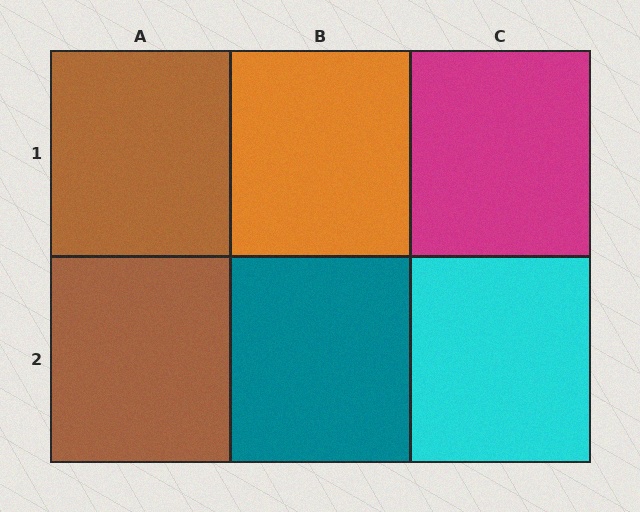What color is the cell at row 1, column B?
Orange.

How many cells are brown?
2 cells are brown.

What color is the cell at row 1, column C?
Magenta.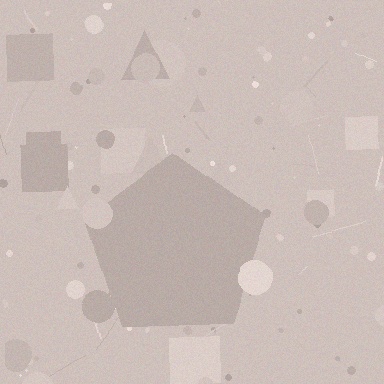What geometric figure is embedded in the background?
A pentagon is embedded in the background.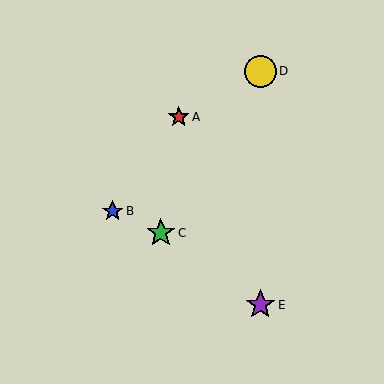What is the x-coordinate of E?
Object E is at x≈260.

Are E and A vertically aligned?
No, E is at x≈260 and A is at x≈179.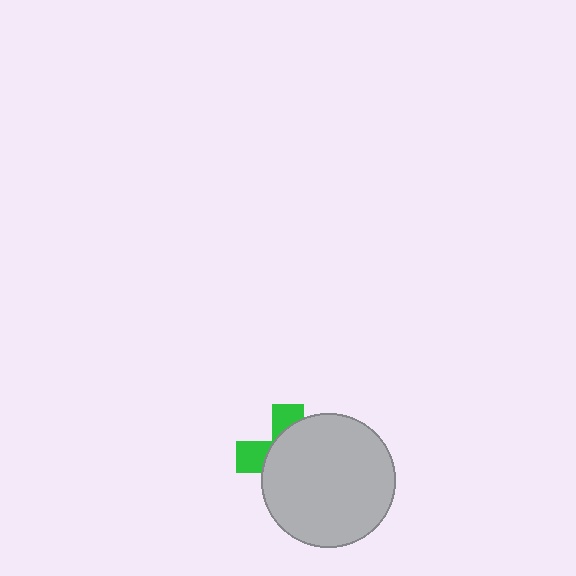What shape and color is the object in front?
The object in front is a light gray circle.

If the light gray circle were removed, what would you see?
You would see the complete green cross.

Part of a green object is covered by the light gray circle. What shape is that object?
It is a cross.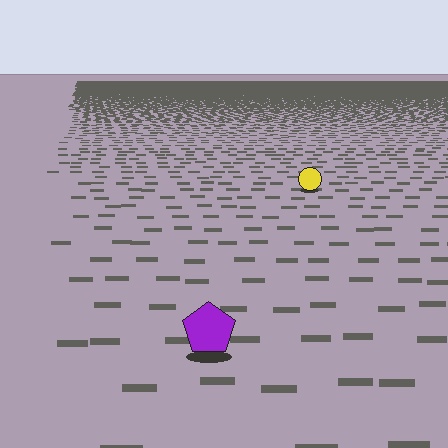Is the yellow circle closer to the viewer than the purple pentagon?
No. The purple pentagon is closer — you can tell from the texture gradient: the ground texture is coarser near it.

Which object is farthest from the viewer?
The yellow circle is farthest from the viewer. It appears smaller and the ground texture around it is denser.